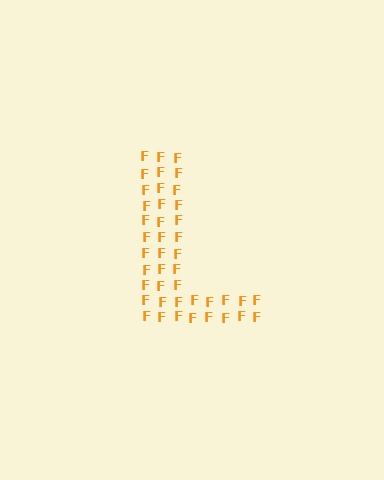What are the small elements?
The small elements are letter F's.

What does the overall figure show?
The overall figure shows the letter L.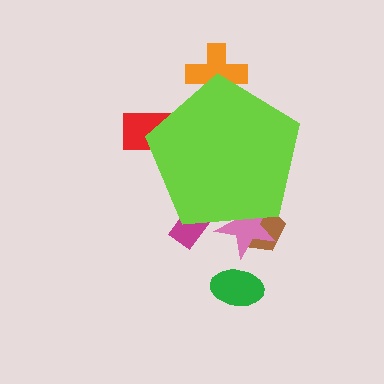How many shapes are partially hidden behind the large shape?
5 shapes are partially hidden.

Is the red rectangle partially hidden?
Yes, the red rectangle is partially hidden behind the lime pentagon.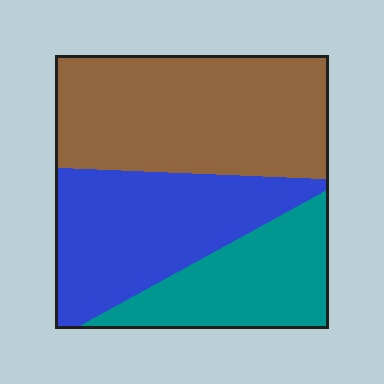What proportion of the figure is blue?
Blue takes up between a quarter and a half of the figure.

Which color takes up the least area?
Teal, at roughly 25%.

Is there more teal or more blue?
Blue.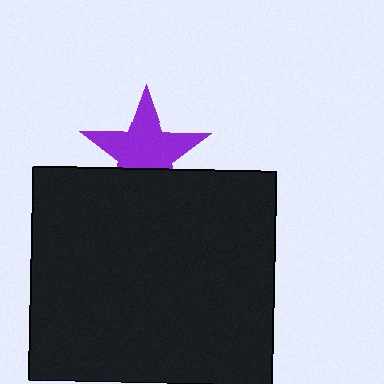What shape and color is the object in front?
The object in front is a black rectangle.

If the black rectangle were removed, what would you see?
You would see the complete purple star.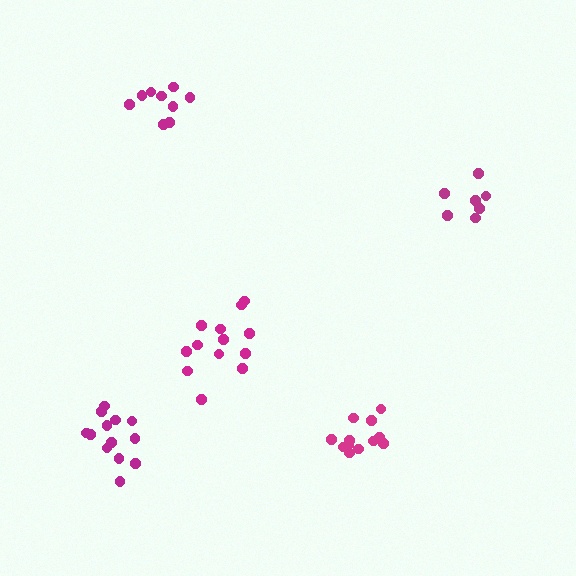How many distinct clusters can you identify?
There are 5 distinct clusters.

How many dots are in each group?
Group 1: 13 dots, Group 2: 12 dots, Group 3: 13 dots, Group 4: 7 dots, Group 5: 9 dots (54 total).